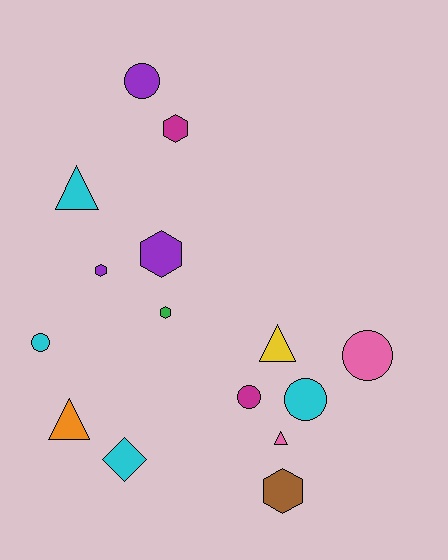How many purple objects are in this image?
There are 3 purple objects.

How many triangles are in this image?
There are 4 triangles.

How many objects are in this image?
There are 15 objects.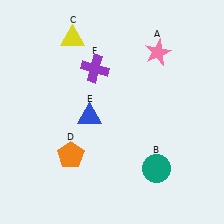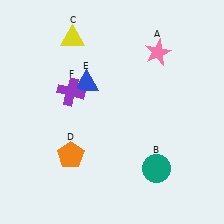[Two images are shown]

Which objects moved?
The objects that moved are: the blue triangle (E), the purple cross (F).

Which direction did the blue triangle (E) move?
The blue triangle (E) moved up.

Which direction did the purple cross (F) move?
The purple cross (F) moved left.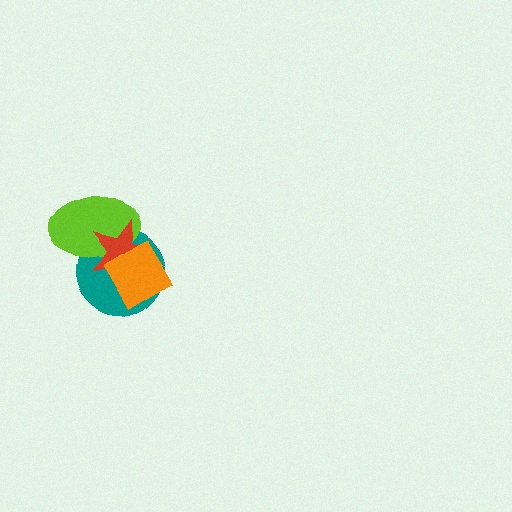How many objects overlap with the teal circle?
3 objects overlap with the teal circle.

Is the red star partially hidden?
Yes, it is partially covered by another shape.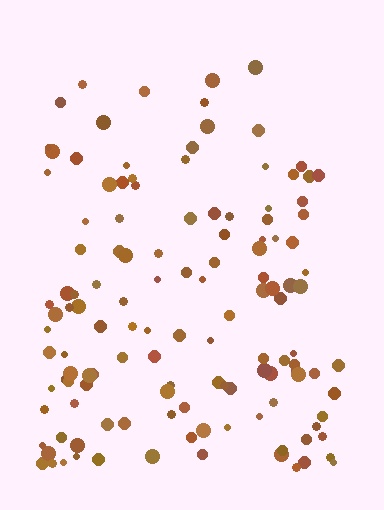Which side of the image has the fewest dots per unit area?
The top.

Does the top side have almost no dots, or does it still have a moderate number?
Still a moderate number, just noticeably fewer than the bottom.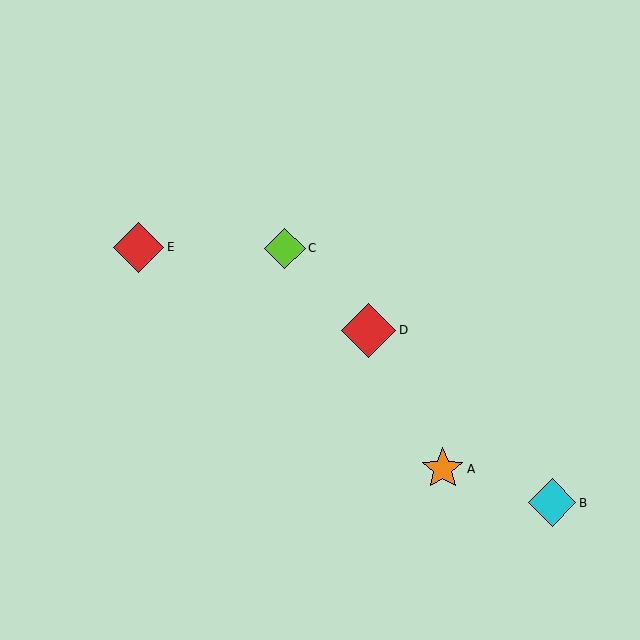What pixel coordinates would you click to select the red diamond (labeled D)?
Click at (369, 330) to select the red diamond D.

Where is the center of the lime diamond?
The center of the lime diamond is at (285, 248).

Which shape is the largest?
The red diamond (labeled D) is the largest.